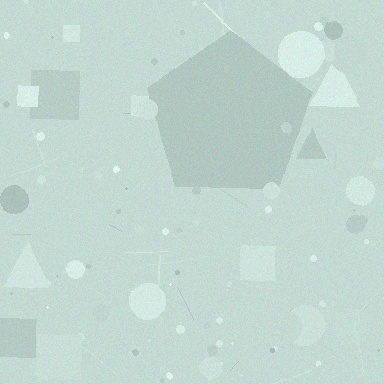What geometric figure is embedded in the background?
A pentagon is embedded in the background.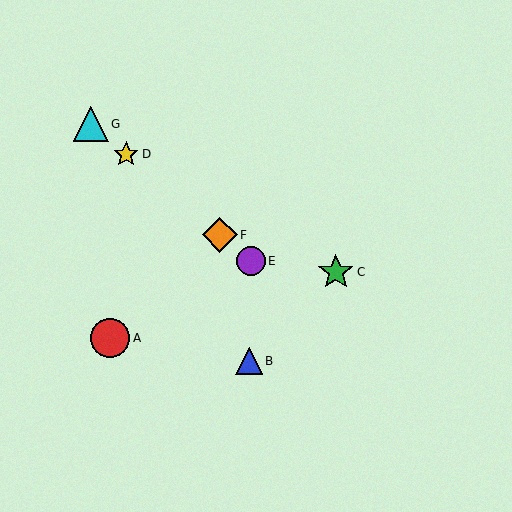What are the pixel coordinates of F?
Object F is at (220, 235).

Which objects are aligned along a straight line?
Objects D, E, F, G are aligned along a straight line.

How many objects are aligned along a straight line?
4 objects (D, E, F, G) are aligned along a straight line.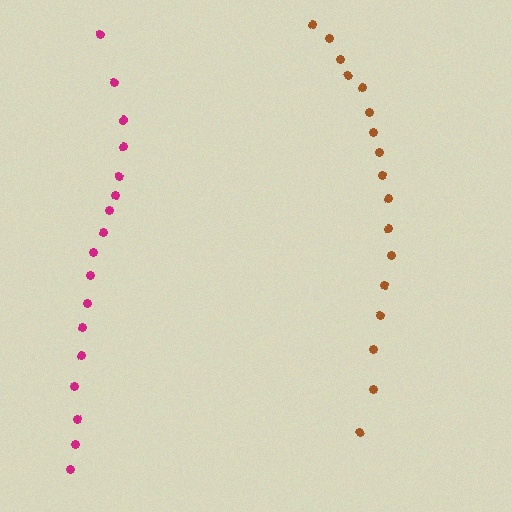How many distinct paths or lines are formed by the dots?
There are 2 distinct paths.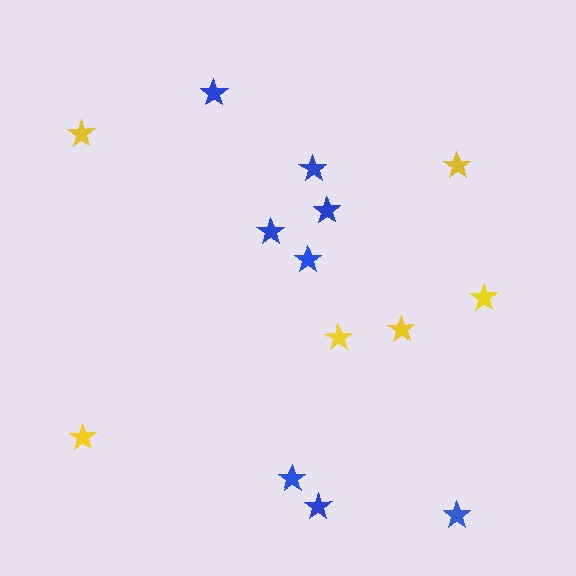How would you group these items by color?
There are 2 groups: one group of yellow stars (6) and one group of blue stars (8).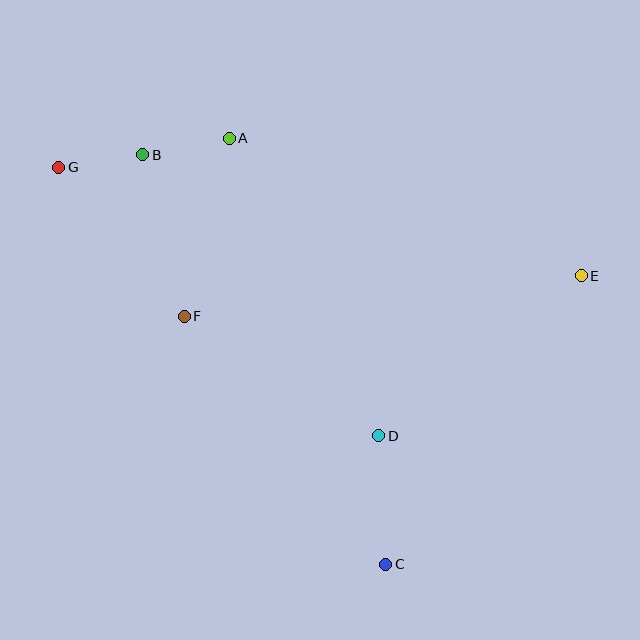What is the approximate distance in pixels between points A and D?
The distance between A and D is approximately 333 pixels.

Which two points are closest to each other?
Points B and G are closest to each other.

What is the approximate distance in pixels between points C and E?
The distance between C and E is approximately 348 pixels.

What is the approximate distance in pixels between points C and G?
The distance between C and G is approximately 514 pixels.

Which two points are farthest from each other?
Points E and G are farthest from each other.